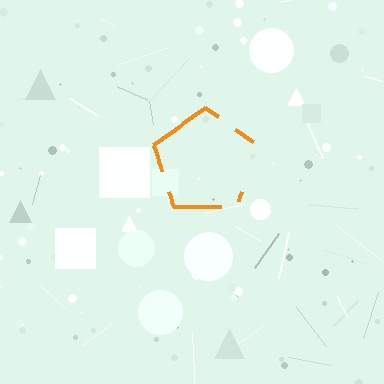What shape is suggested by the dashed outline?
The dashed outline suggests a pentagon.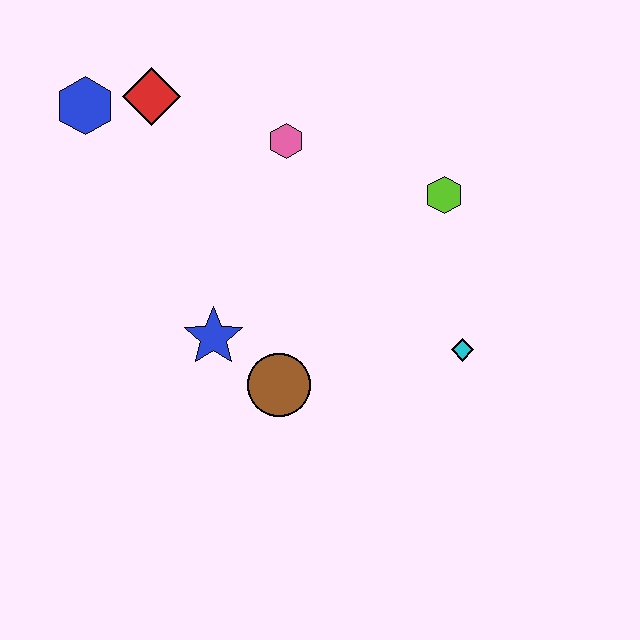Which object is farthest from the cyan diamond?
The blue hexagon is farthest from the cyan diamond.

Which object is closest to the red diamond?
The blue hexagon is closest to the red diamond.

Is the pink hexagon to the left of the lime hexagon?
Yes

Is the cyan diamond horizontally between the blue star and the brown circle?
No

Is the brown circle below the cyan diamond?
Yes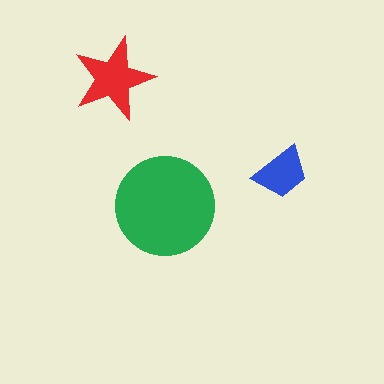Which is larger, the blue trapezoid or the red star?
The red star.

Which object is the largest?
The green circle.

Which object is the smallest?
The blue trapezoid.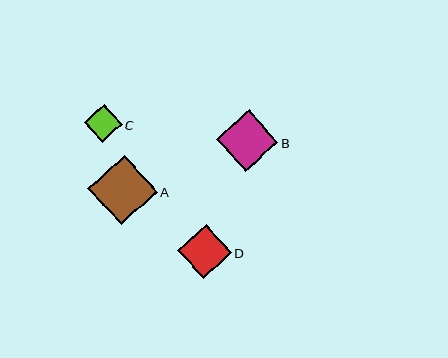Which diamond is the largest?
Diamond A is the largest with a size of approximately 69 pixels.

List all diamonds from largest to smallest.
From largest to smallest: A, B, D, C.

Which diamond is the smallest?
Diamond C is the smallest with a size of approximately 37 pixels.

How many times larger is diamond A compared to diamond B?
Diamond A is approximately 1.1 times the size of diamond B.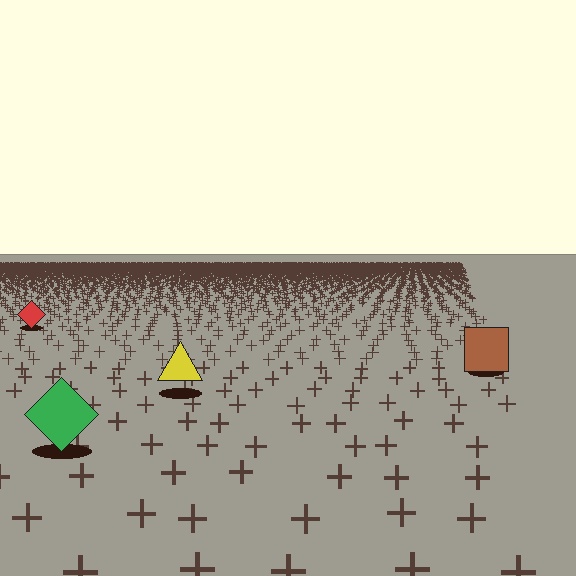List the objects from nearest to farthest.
From nearest to farthest: the green diamond, the yellow triangle, the brown square, the red diamond.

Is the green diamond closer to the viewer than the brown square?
Yes. The green diamond is closer — you can tell from the texture gradient: the ground texture is coarser near it.